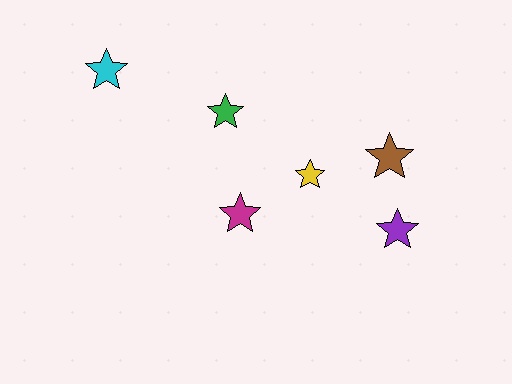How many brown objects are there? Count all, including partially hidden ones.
There is 1 brown object.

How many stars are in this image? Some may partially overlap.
There are 6 stars.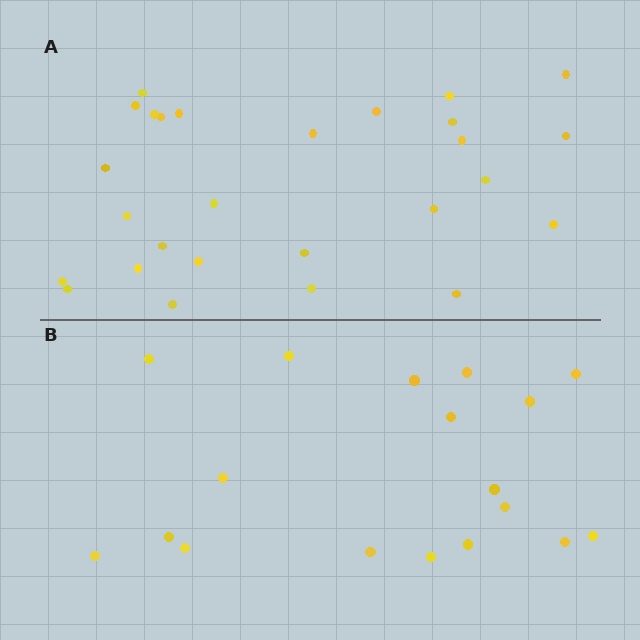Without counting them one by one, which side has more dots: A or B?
Region A (the top region) has more dots.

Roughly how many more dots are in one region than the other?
Region A has roughly 8 or so more dots than region B.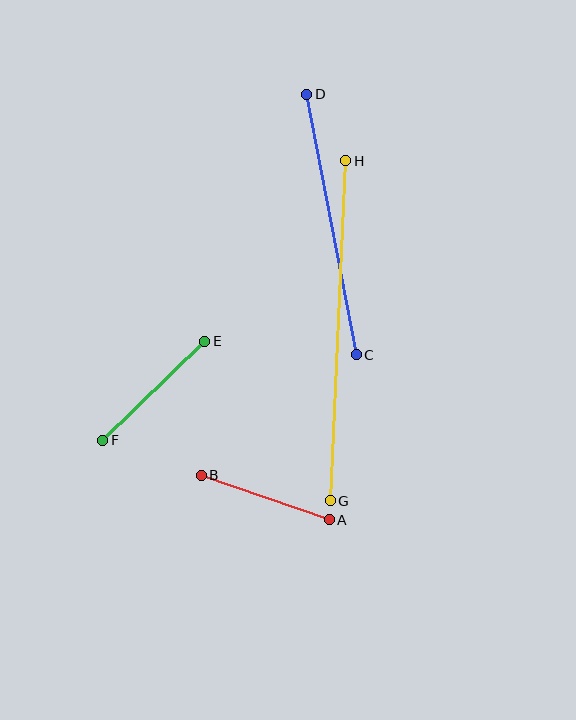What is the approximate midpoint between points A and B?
The midpoint is at approximately (265, 497) pixels.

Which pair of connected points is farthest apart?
Points G and H are farthest apart.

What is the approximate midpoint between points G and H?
The midpoint is at approximately (338, 331) pixels.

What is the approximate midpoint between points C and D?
The midpoint is at approximately (332, 225) pixels.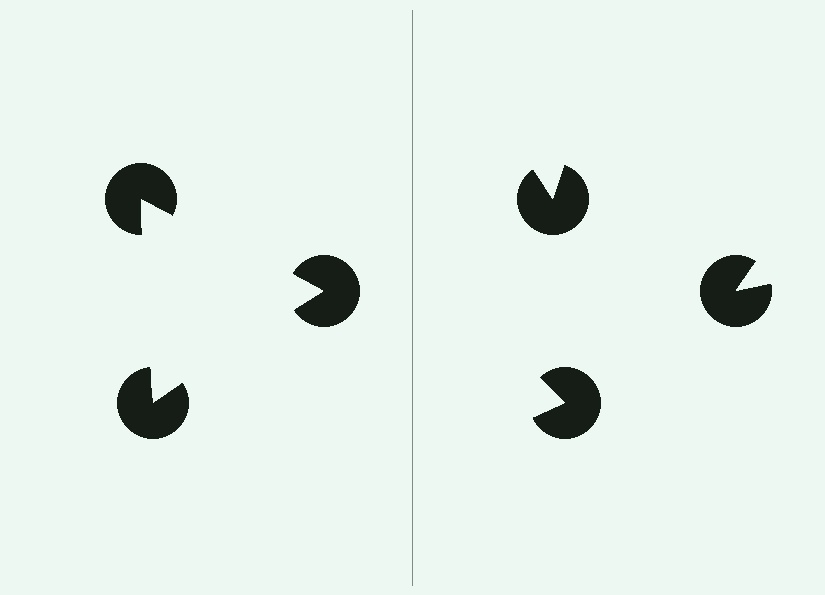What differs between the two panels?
The pac-man discs are positioned identically on both sides; only the wedge orientations differ. On the left they align to a triangle; on the right they are misaligned.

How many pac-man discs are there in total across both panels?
6 — 3 on each side.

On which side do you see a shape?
An illusory triangle appears on the left side. On the right side the wedge cuts are rotated, so no coherent shape forms.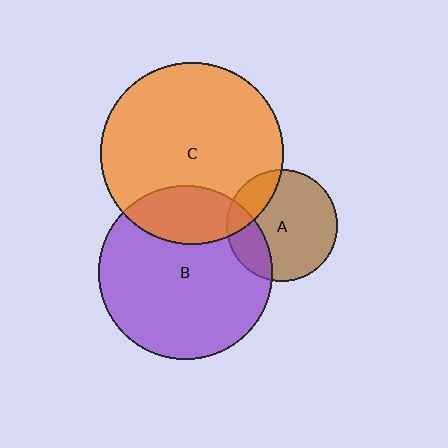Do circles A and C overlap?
Yes.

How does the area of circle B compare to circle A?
Approximately 2.4 times.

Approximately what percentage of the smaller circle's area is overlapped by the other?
Approximately 20%.